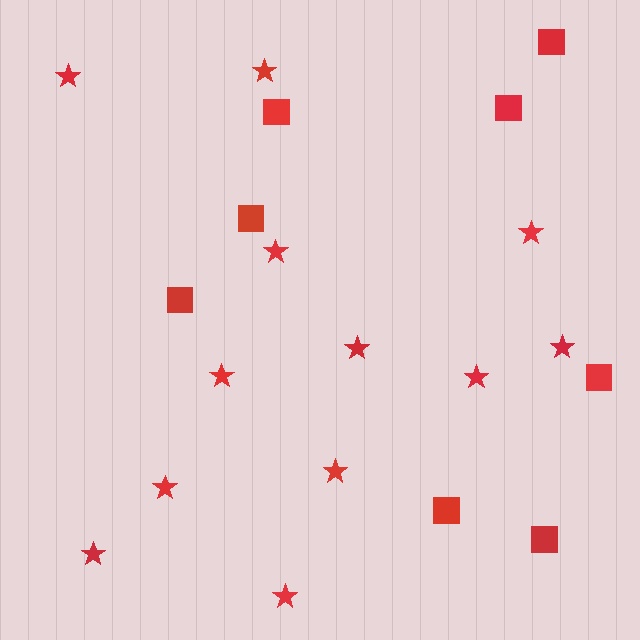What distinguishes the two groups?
There are 2 groups: one group of stars (12) and one group of squares (8).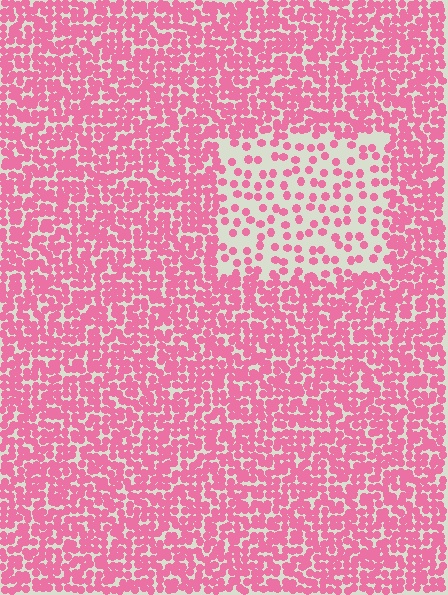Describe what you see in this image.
The image contains small pink elements arranged at two different densities. A rectangle-shaped region is visible where the elements are less densely packed than the surrounding area.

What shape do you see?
I see a rectangle.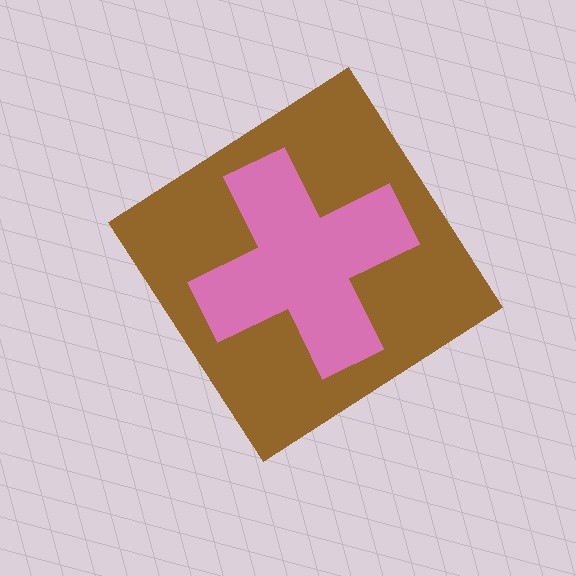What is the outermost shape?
The brown diamond.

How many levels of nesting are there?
2.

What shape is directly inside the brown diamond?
The pink cross.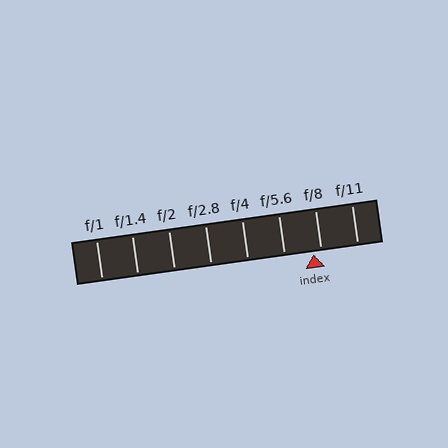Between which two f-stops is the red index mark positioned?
The index mark is between f/5.6 and f/8.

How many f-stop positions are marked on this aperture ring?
There are 8 f-stop positions marked.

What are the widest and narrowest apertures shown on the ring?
The widest aperture shown is f/1 and the narrowest is f/11.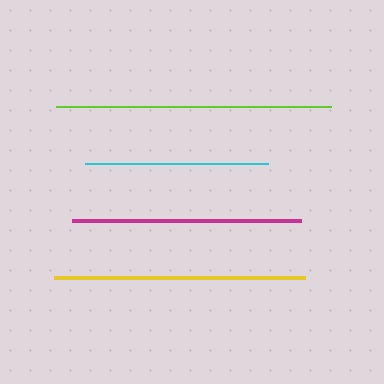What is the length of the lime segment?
The lime segment is approximately 275 pixels long.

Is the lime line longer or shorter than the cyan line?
The lime line is longer than the cyan line.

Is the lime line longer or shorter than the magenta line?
The lime line is longer than the magenta line.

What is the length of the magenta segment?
The magenta segment is approximately 229 pixels long.